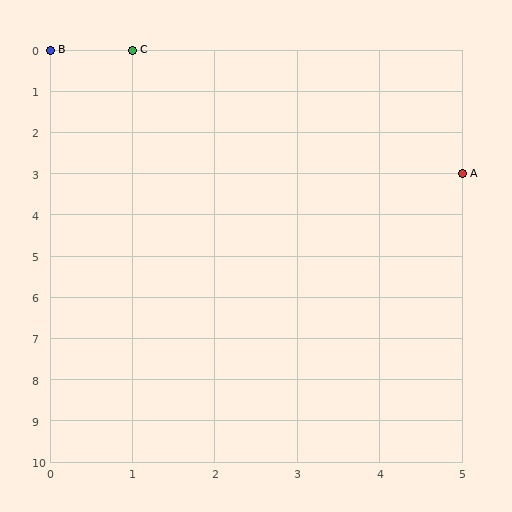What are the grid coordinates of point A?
Point A is at grid coordinates (5, 3).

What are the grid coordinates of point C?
Point C is at grid coordinates (1, 0).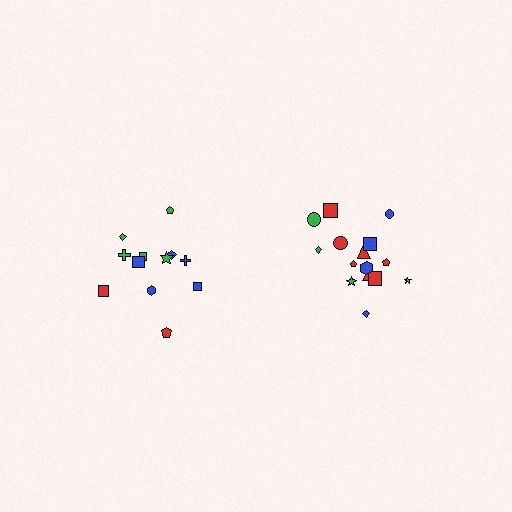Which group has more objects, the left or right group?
The right group.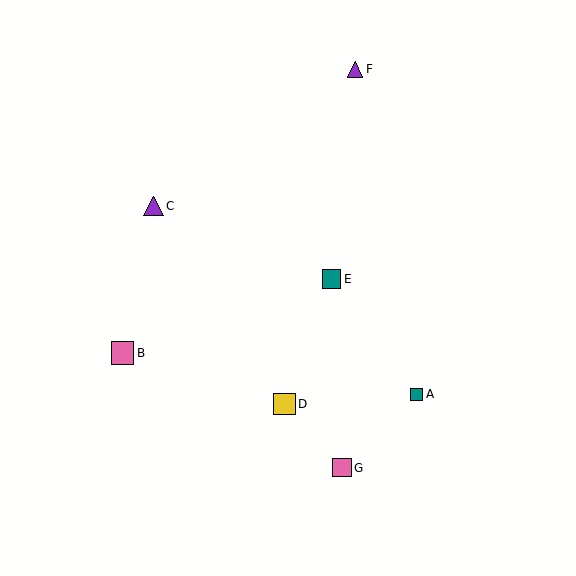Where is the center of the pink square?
The center of the pink square is at (123, 353).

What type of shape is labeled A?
Shape A is a teal square.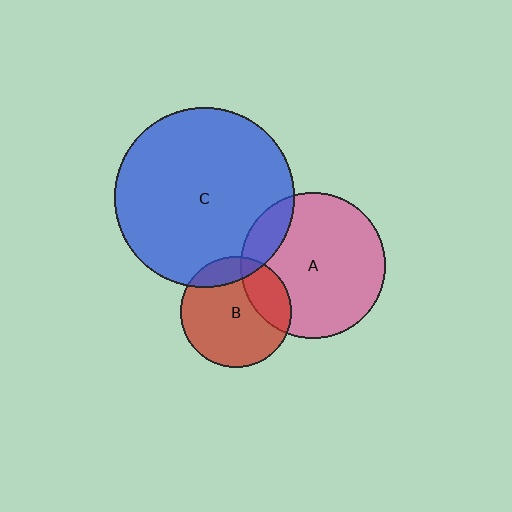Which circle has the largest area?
Circle C (blue).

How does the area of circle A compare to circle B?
Approximately 1.7 times.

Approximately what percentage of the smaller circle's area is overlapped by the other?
Approximately 15%.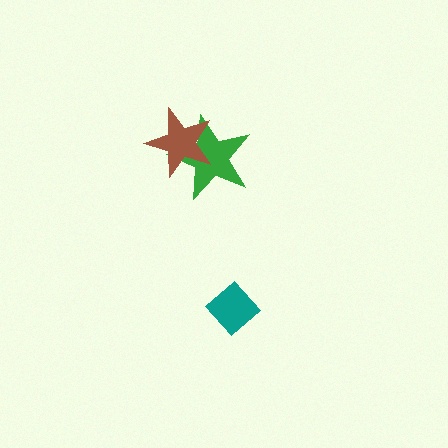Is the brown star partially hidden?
No, no other shape covers it.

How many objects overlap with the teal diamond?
0 objects overlap with the teal diamond.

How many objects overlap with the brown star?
1 object overlaps with the brown star.